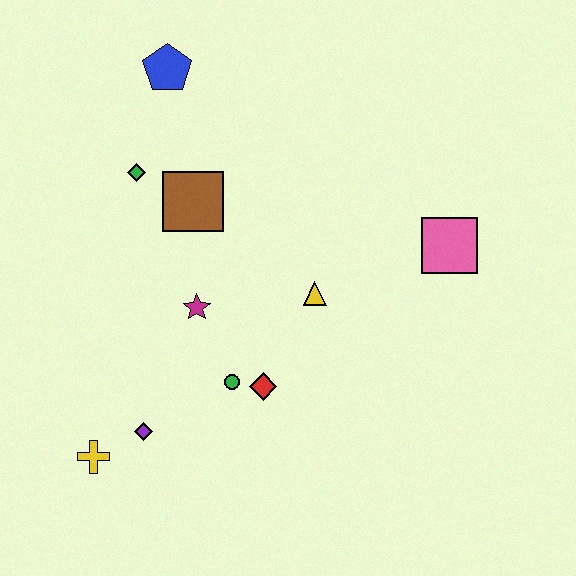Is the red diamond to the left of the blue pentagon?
No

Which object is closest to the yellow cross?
The purple diamond is closest to the yellow cross.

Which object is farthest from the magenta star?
The pink square is farthest from the magenta star.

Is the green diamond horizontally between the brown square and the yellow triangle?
No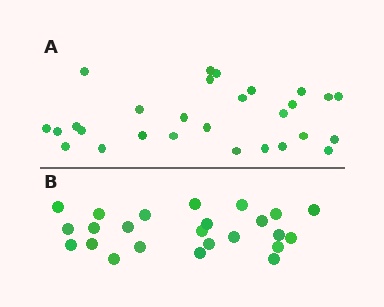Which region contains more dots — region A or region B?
Region A (the top region) has more dots.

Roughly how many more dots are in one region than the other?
Region A has about 4 more dots than region B.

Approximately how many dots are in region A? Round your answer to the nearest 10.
About 30 dots. (The exact count is 28, which rounds to 30.)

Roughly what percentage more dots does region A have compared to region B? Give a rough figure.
About 15% more.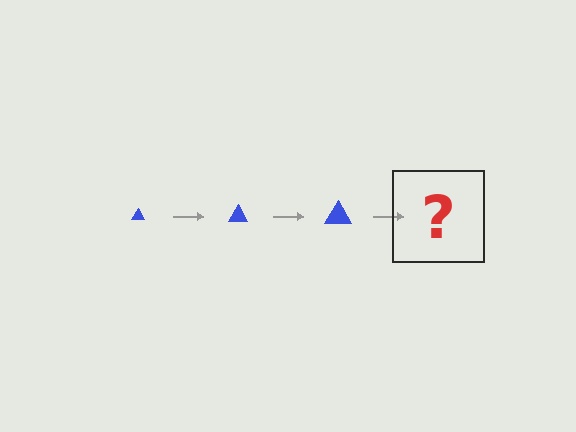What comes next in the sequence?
The next element should be a blue triangle, larger than the previous one.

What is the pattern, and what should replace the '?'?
The pattern is that the triangle gets progressively larger each step. The '?' should be a blue triangle, larger than the previous one.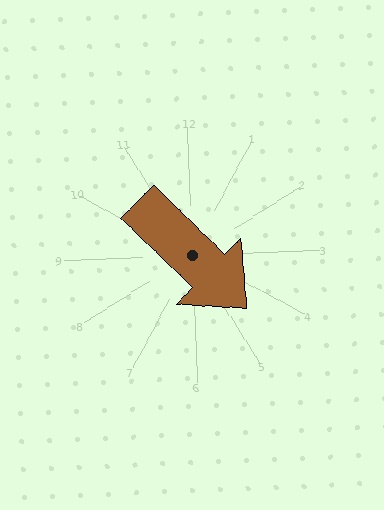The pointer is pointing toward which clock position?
Roughly 5 o'clock.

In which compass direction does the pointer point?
Southeast.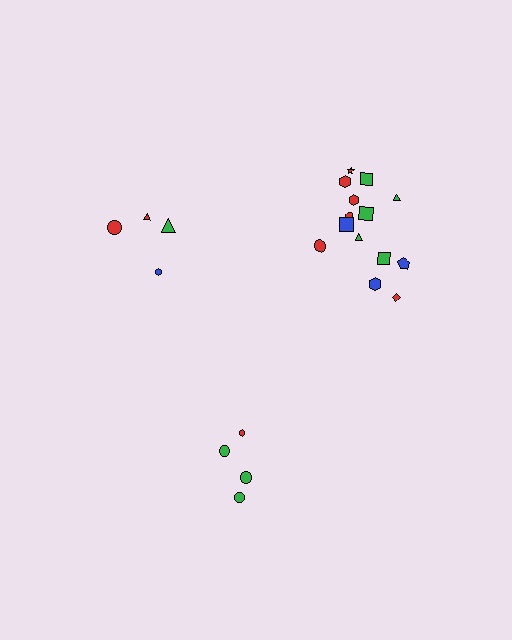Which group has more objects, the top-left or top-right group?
The top-right group.